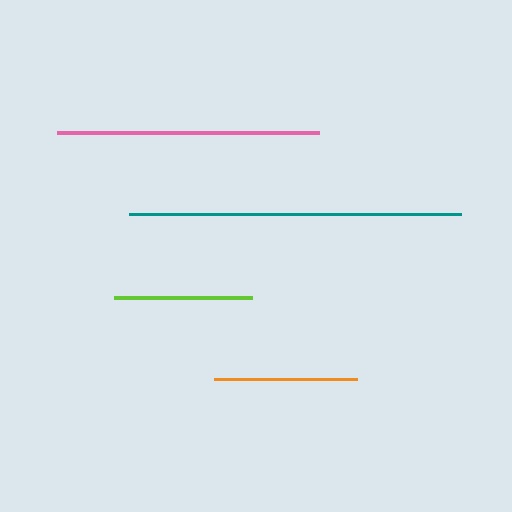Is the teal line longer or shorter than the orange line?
The teal line is longer than the orange line.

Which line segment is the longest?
The teal line is the longest at approximately 333 pixels.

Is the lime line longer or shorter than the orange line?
The orange line is longer than the lime line.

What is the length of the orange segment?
The orange segment is approximately 143 pixels long.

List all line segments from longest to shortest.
From longest to shortest: teal, pink, orange, lime.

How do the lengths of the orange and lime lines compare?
The orange and lime lines are approximately the same length.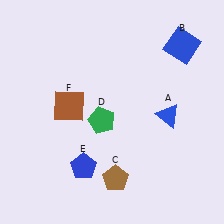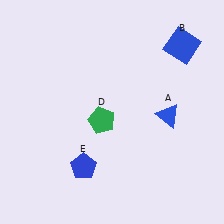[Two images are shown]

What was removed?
The brown pentagon (C), the brown square (F) were removed in Image 2.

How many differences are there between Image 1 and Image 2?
There are 2 differences between the two images.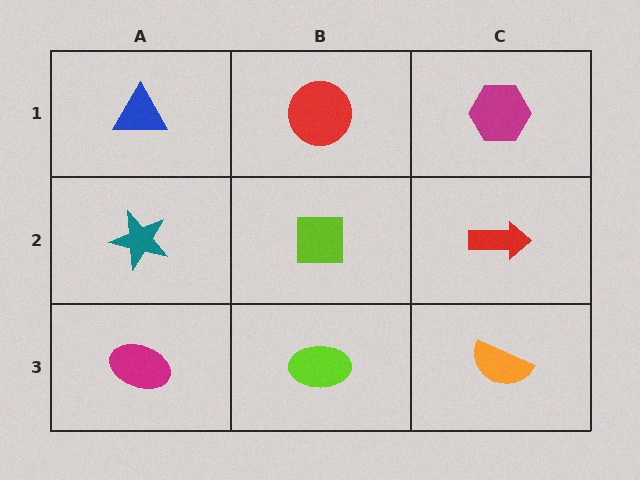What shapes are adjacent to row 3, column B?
A lime square (row 2, column B), a magenta ellipse (row 3, column A), an orange semicircle (row 3, column C).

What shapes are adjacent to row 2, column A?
A blue triangle (row 1, column A), a magenta ellipse (row 3, column A), a lime square (row 2, column B).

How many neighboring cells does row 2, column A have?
3.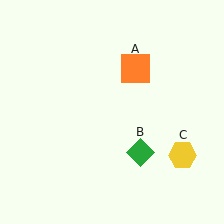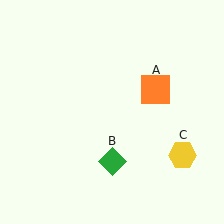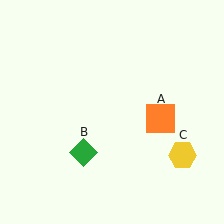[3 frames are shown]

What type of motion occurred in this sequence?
The orange square (object A), green diamond (object B) rotated clockwise around the center of the scene.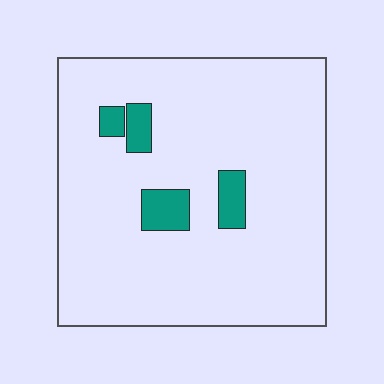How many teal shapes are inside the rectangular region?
4.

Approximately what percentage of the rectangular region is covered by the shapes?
Approximately 10%.